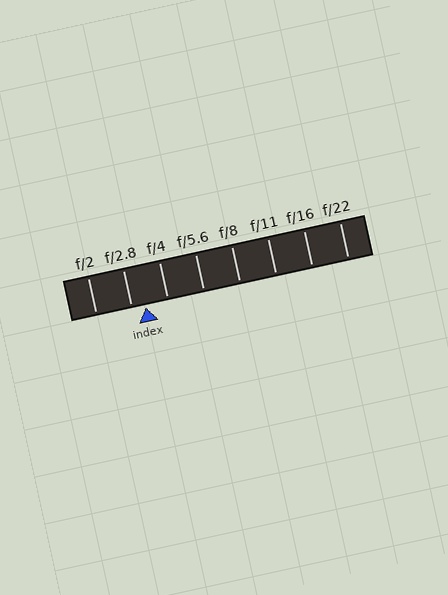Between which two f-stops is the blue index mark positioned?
The index mark is between f/2.8 and f/4.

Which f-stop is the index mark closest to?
The index mark is closest to f/2.8.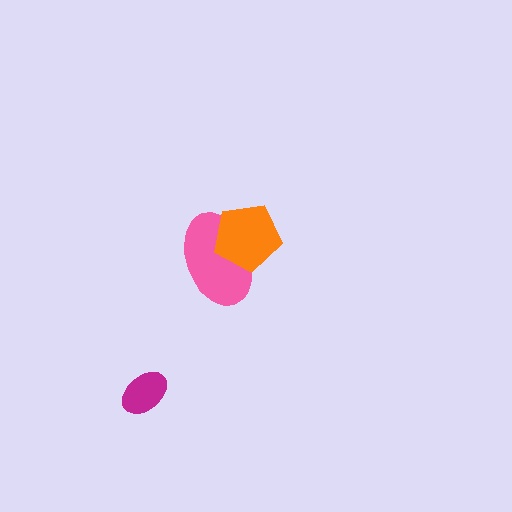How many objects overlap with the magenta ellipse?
0 objects overlap with the magenta ellipse.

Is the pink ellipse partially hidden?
Yes, it is partially covered by another shape.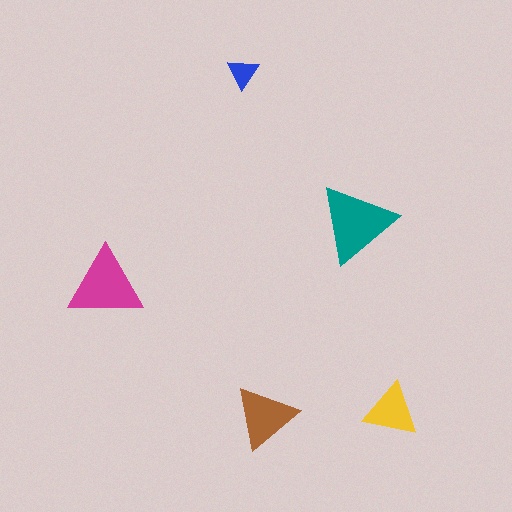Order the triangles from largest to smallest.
the teal one, the magenta one, the brown one, the yellow one, the blue one.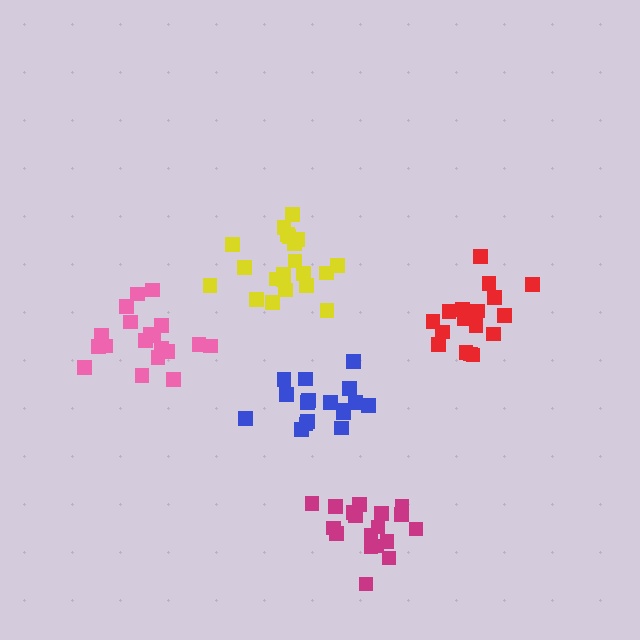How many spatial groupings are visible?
There are 5 spatial groupings.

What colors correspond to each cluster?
The clusters are colored: magenta, yellow, blue, red, pink.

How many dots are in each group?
Group 1: 18 dots, Group 2: 21 dots, Group 3: 17 dots, Group 4: 17 dots, Group 5: 20 dots (93 total).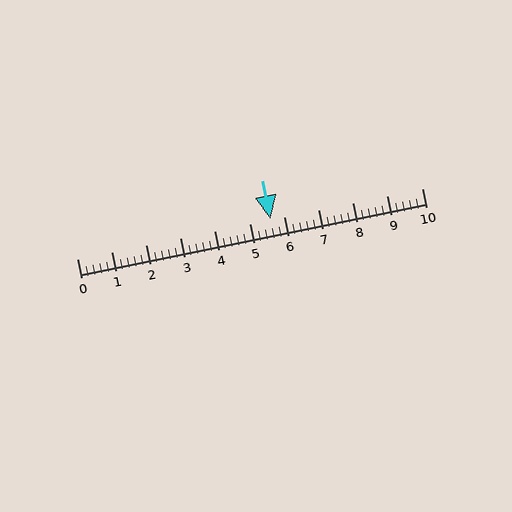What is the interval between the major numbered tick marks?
The major tick marks are spaced 1 units apart.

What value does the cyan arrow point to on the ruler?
The cyan arrow points to approximately 5.6.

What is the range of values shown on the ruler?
The ruler shows values from 0 to 10.